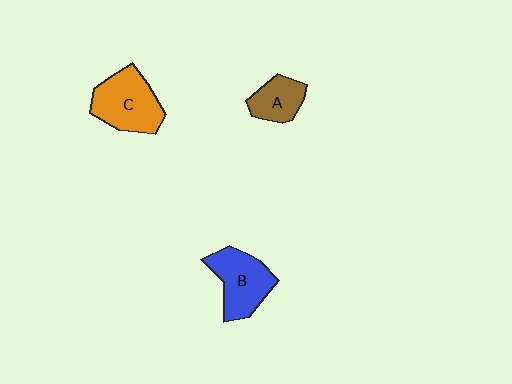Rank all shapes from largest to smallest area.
From largest to smallest: C (orange), B (blue), A (brown).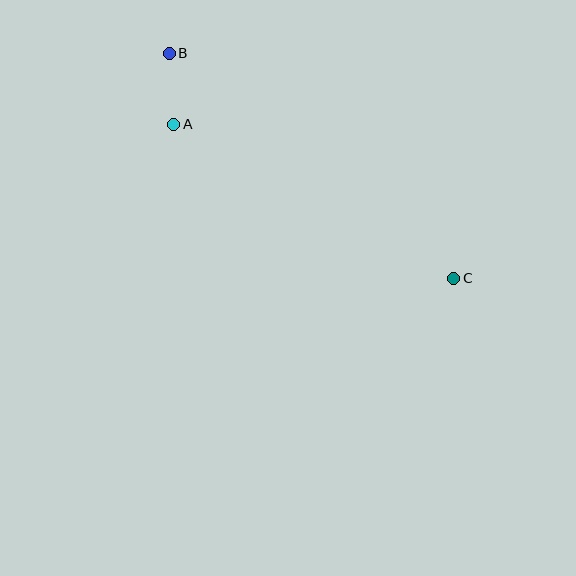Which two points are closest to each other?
Points A and B are closest to each other.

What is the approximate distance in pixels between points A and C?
The distance between A and C is approximately 320 pixels.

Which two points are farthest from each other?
Points B and C are farthest from each other.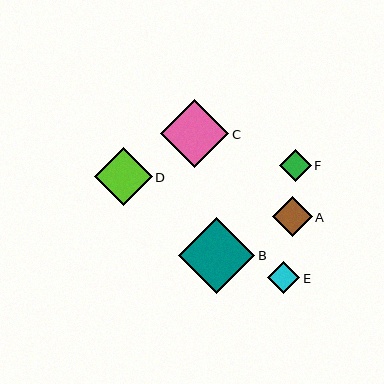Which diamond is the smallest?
Diamond F is the smallest with a size of approximately 32 pixels.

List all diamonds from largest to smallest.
From largest to smallest: B, C, D, A, E, F.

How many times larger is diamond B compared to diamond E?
Diamond B is approximately 2.4 times the size of diamond E.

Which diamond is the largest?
Diamond B is the largest with a size of approximately 76 pixels.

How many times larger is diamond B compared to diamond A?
Diamond B is approximately 1.9 times the size of diamond A.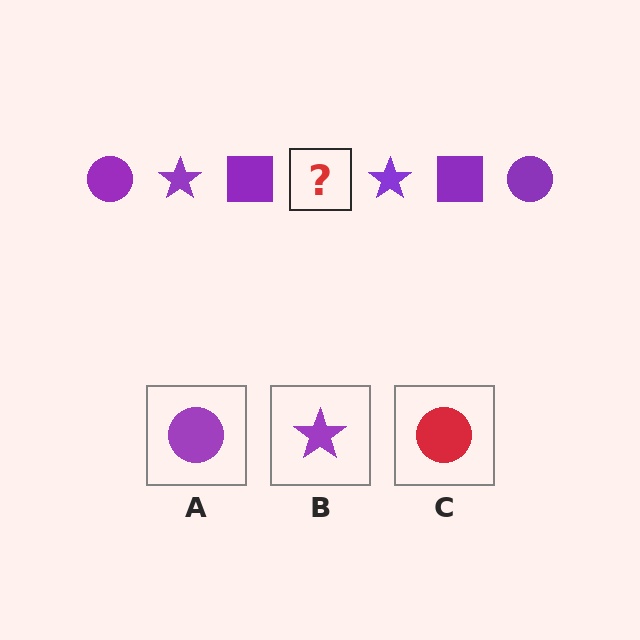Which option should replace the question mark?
Option A.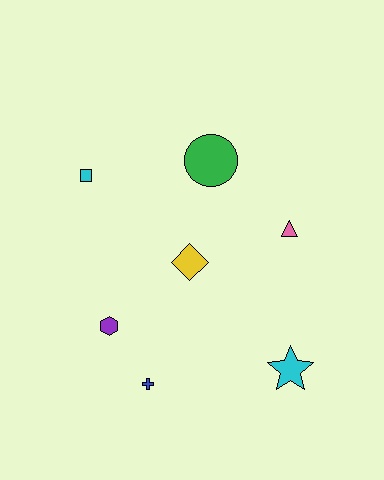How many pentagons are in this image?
There are no pentagons.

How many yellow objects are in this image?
There is 1 yellow object.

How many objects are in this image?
There are 7 objects.